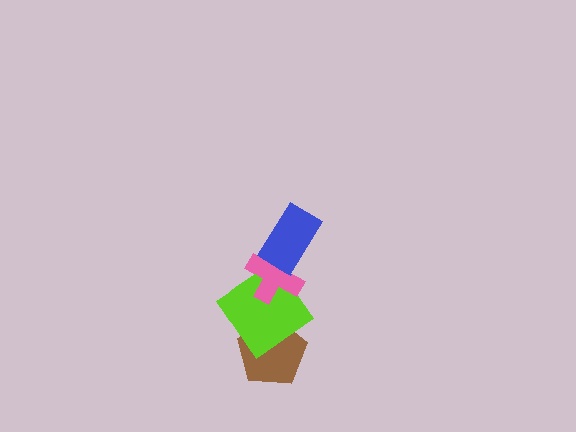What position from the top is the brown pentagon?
The brown pentagon is 4th from the top.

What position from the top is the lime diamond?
The lime diamond is 3rd from the top.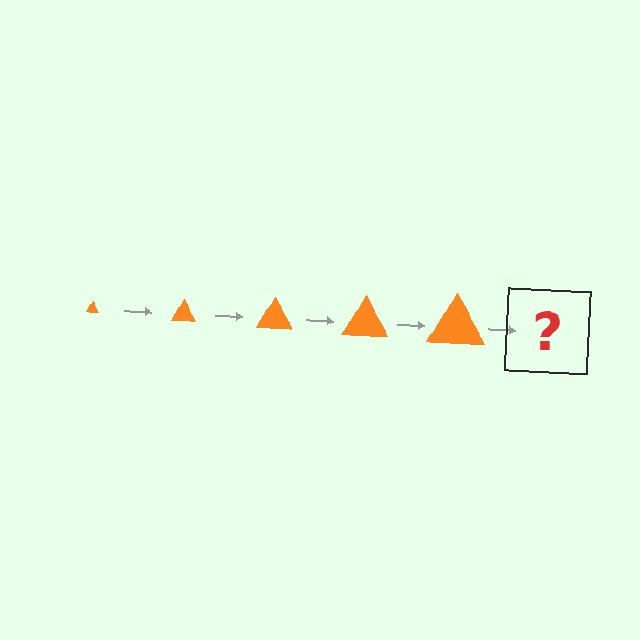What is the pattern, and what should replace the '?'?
The pattern is that the triangle gets progressively larger each step. The '?' should be an orange triangle, larger than the previous one.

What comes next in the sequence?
The next element should be an orange triangle, larger than the previous one.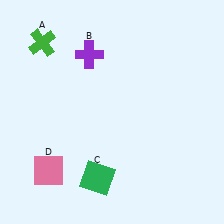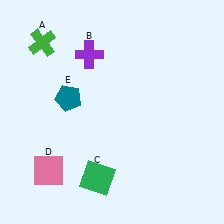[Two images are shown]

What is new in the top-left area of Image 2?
A teal pentagon (E) was added in the top-left area of Image 2.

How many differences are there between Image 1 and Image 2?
There is 1 difference between the two images.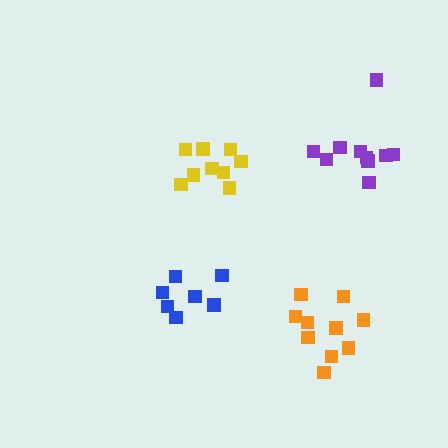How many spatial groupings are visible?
There are 4 spatial groupings.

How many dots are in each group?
Group 1: 9 dots, Group 2: 7 dots, Group 3: 10 dots, Group 4: 10 dots (36 total).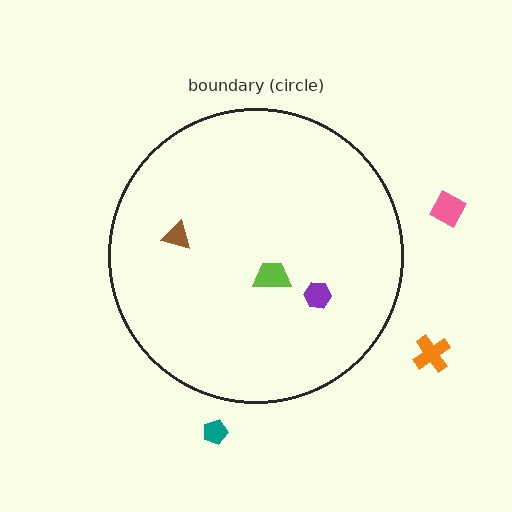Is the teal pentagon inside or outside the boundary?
Outside.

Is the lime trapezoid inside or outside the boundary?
Inside.